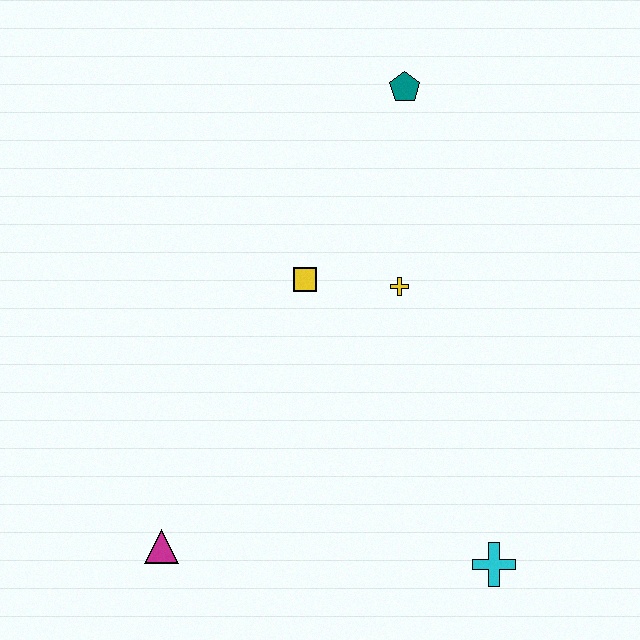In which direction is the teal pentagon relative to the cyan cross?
The teal pentagon is above the cyan cross.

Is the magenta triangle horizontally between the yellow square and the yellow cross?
No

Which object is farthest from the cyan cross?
The teal pentagon is farthest from the cyan cross.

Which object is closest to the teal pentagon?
The yellow cross is closest to the teal pentagon.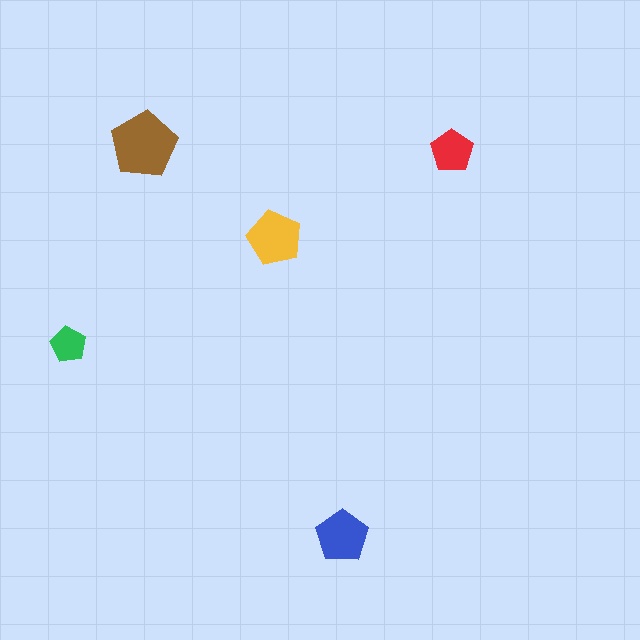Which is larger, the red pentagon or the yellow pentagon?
The yellow one.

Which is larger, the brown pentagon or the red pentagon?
The brown one.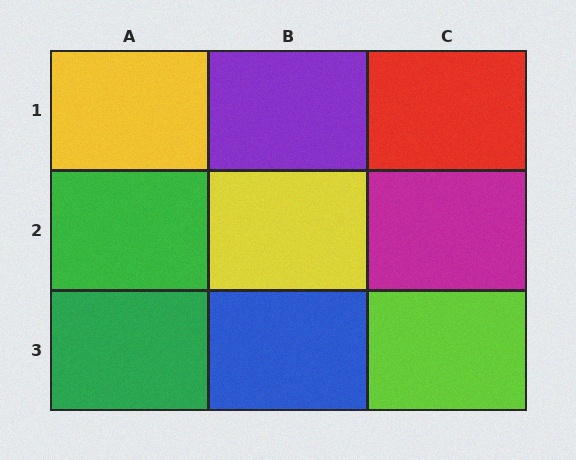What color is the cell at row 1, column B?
Purple.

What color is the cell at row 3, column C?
Lime.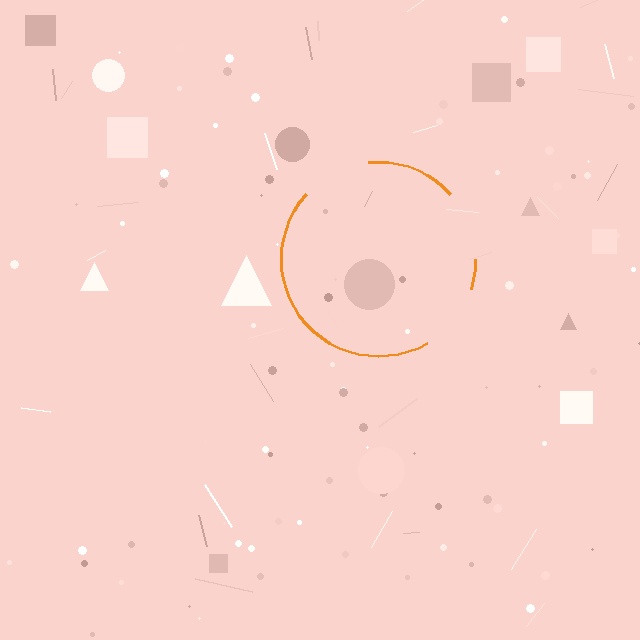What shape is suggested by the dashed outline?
The dashed outline suggests a circle.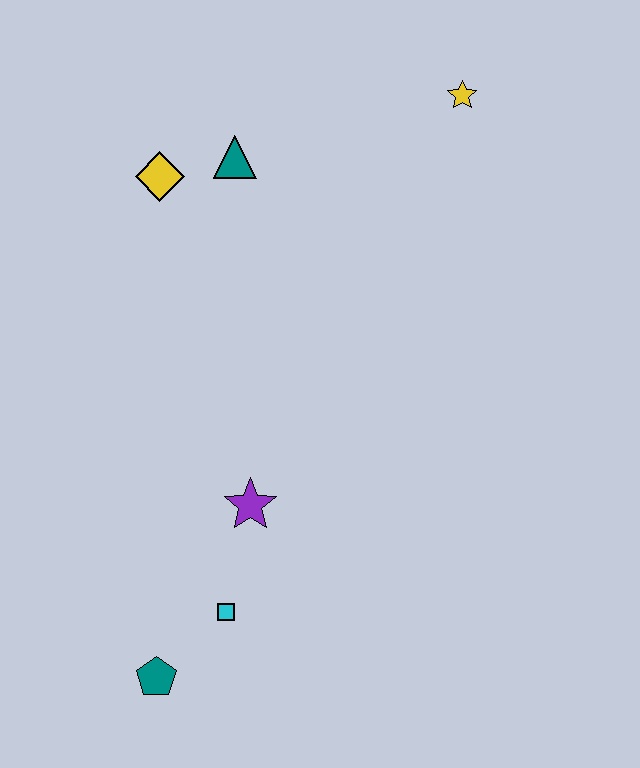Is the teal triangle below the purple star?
No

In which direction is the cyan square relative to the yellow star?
The cyan square is below the yellow star.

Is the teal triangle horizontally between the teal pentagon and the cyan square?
No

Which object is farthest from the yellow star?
The teal pentagon is farthest from the yellow star.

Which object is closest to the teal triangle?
The yellow diamond is closest to the teal triangle.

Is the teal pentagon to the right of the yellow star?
No